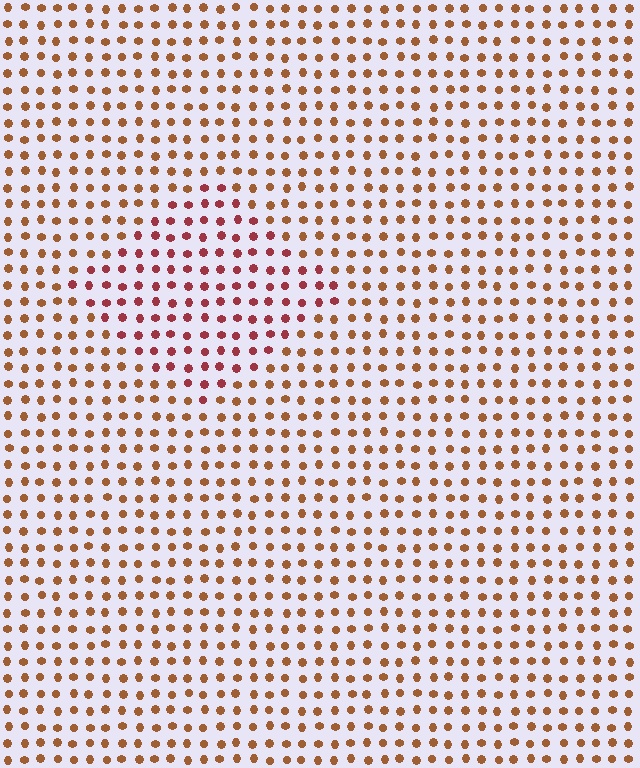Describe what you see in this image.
The image is filled with small brown elements in a uniform arrangement. A diamond-shaped region is visible where the elements are tinted to a slightly different hue, forming a subtle color boundary.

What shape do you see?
I see a diamond.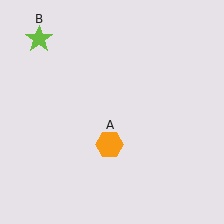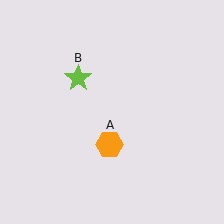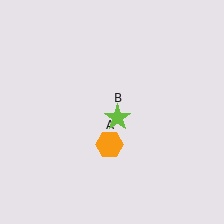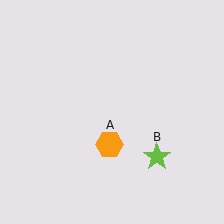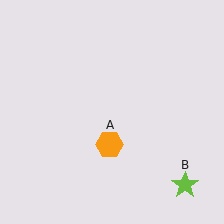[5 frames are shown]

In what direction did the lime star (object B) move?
The lime star (object B) moved down and to the right.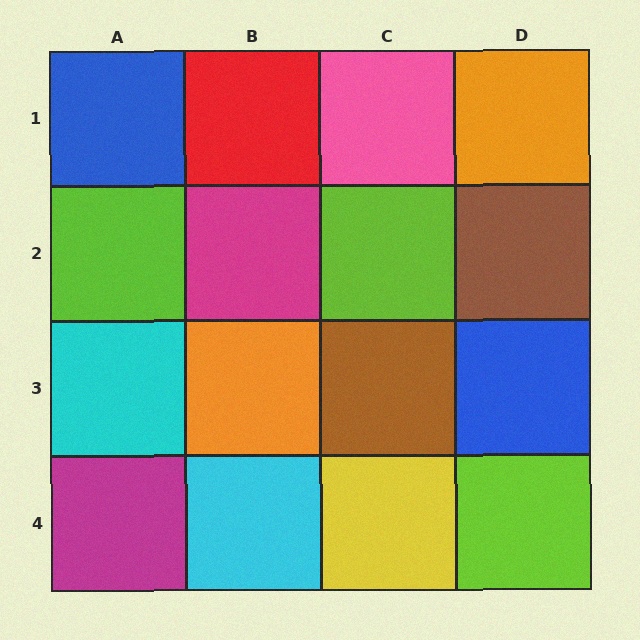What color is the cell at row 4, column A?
Magenta.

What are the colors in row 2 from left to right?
Lime, magenta, lime, brown.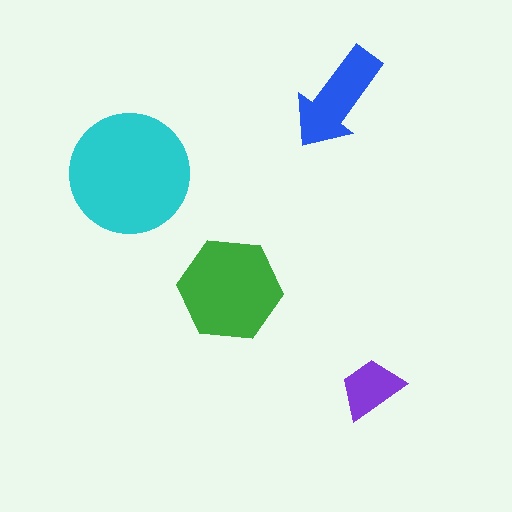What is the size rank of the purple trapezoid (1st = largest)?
4th.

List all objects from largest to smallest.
The cyan circle, the green hexagon, the blue arrow, the purple trapezoid.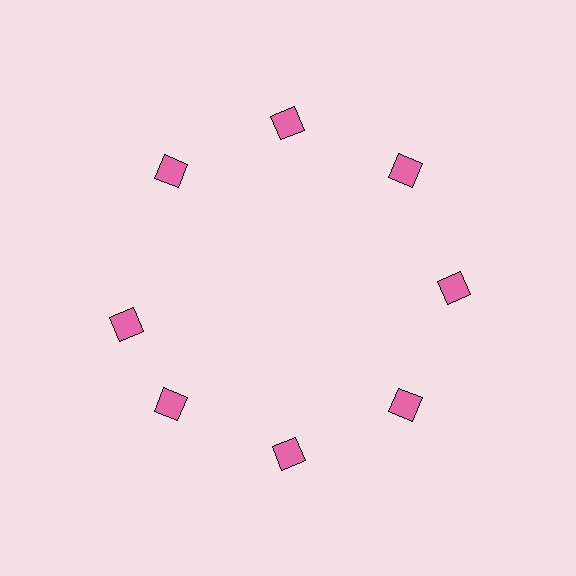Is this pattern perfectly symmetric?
No. The 8 pink squares are arranged in a ring, but one element near the 9 o'clock position is rotated out of alignment along the ring, breaking the 8-fold rotational symmetry.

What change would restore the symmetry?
The symmetry would be restored by rotating it back into even spacing with its neighbors so that all 8 squares sit at equal angles and equal distance from the center.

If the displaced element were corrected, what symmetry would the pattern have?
It would have 8-fold rotational symmetry — the pattern would map onto itself every 45 degrees.